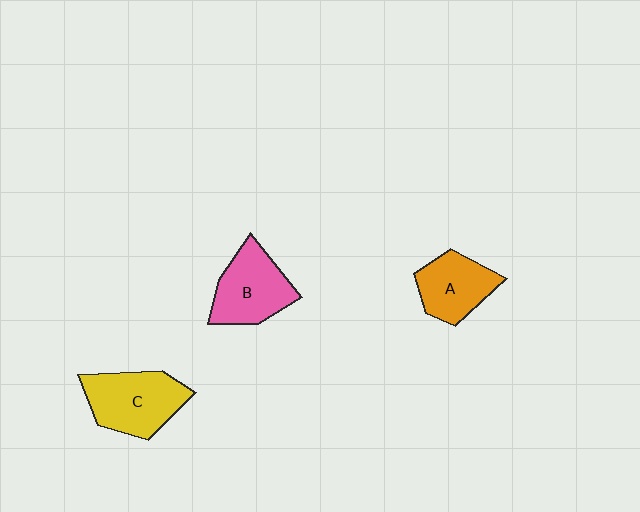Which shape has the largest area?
Shape C (yellow).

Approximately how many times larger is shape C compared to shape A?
Approximately 1.3 times.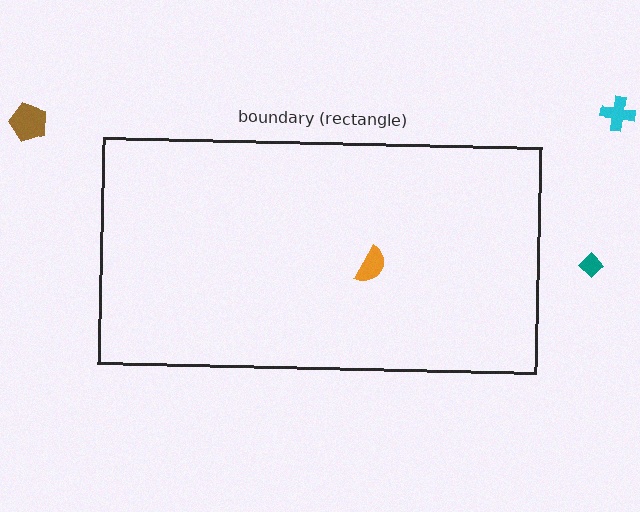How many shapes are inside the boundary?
1 inside, 3 outside.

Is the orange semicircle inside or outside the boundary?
Inside.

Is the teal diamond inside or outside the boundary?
Outside.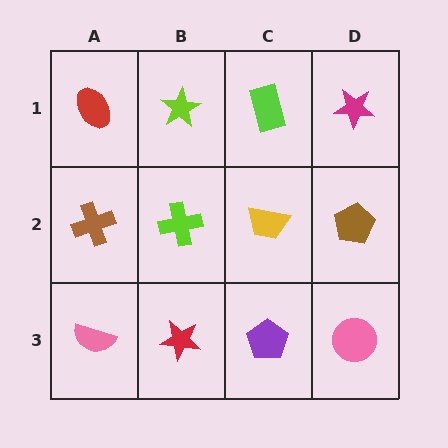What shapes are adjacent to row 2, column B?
A lime star (row 1, column B), a red star (row 3, column B), a brown cross (row 2, column A), a yellow trapezoid (row 2, column C).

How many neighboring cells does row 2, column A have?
3.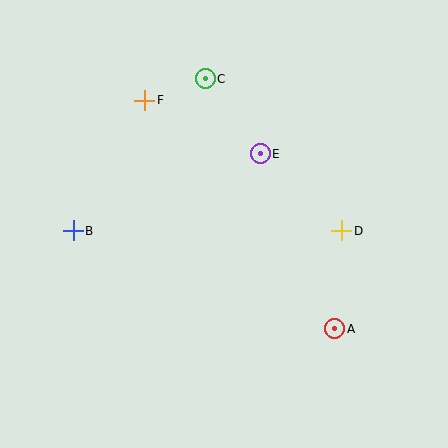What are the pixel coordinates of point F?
Point F is at (145, 100).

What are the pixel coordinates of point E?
Point E is at (260, 154).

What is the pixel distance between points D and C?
The distance between D and C is 204 pixels.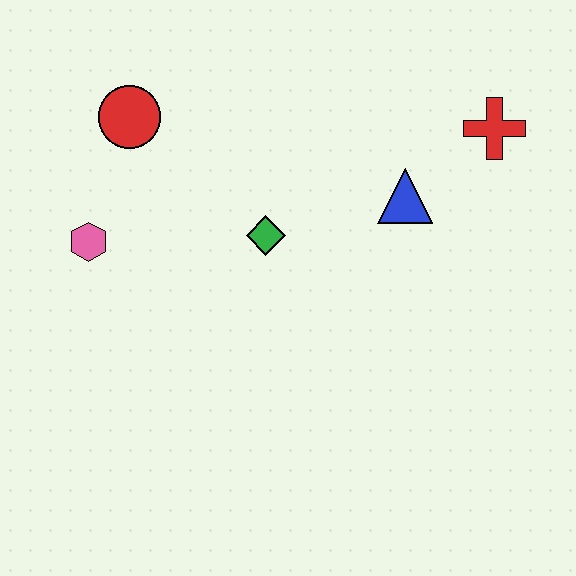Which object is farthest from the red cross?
The pink hexagon is farthest from the red cross.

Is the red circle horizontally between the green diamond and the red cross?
No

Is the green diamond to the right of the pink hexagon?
Yes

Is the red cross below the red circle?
Yes